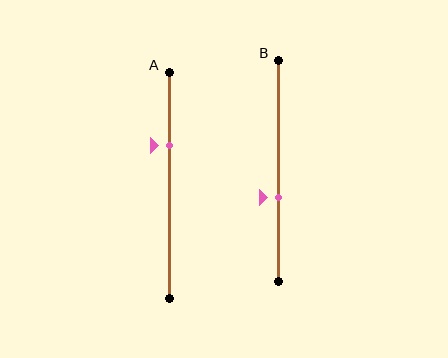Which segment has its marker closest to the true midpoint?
Segment B has its marker closest to the true midpoint.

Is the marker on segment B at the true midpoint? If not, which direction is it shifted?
No, the marker on segment B is shifted downward by about 12% of the segment length.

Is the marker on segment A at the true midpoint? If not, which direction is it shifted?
No, the marker on segment A is shifted upward by about 18% of the segment length.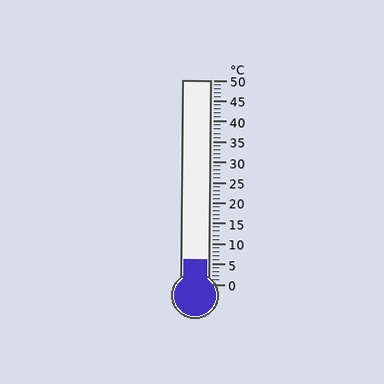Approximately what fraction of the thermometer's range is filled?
The thermometer is filled to approximately 10% of its range.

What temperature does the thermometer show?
The thermometer shows approximately 6°C.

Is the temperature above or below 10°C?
The temperature is below 10°C.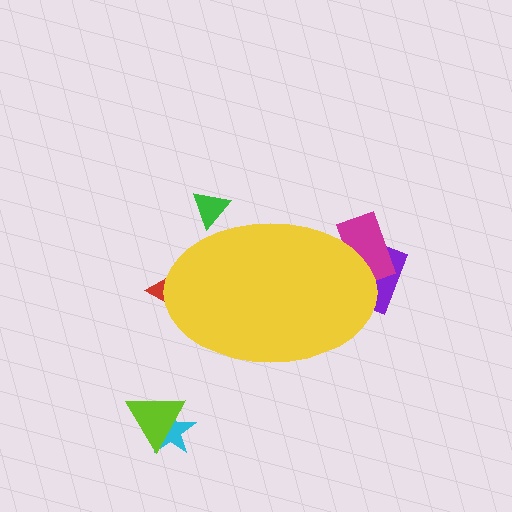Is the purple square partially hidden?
Yes, the purple square is partially hidden behind the yellow ellipse.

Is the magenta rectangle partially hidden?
Yes, the magenta rectangle is partially hidden behind the yellow ellipse.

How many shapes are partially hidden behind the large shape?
4 shapes are partially hidden.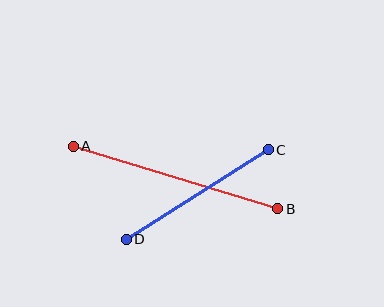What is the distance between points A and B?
The distance is approximately 214 pixels.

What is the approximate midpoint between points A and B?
The midpoint is at approximately (175, 177) pixels.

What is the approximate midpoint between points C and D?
The midpoint is at approximately (197, 195) pixels.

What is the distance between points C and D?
The distance is approximately 168 pixels.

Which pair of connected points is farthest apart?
Points A and B are farthest apart.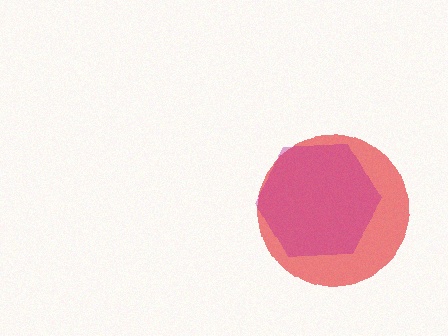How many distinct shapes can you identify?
There are 2 distinct shapes: a red circle, a magenta hexagon.